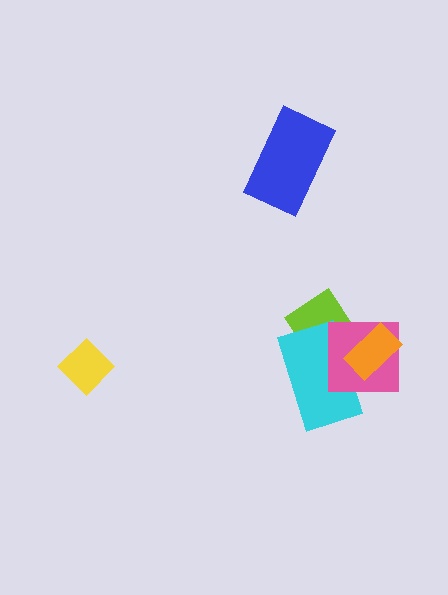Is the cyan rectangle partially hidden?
Yes, it is partially covered by another shape.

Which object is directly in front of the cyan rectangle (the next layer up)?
The pink square is directly in front of the cyan rectangle.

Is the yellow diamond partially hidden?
No, no other shape covers it.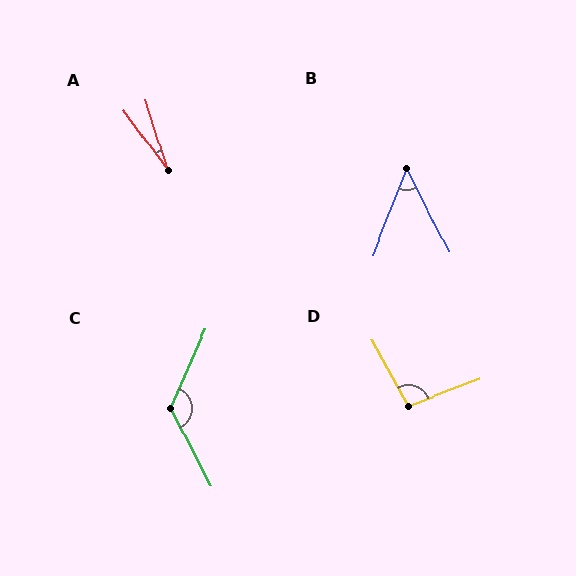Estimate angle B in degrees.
Approximately 48 degrees.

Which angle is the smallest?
A, at approximately 19 degrees.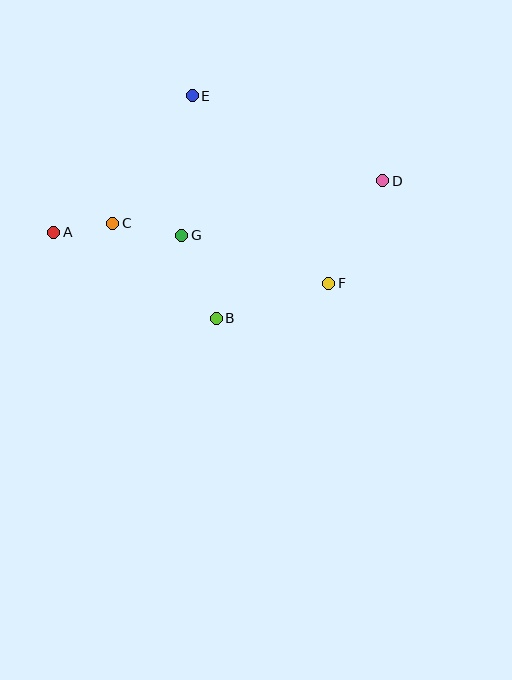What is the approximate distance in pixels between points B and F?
The distance between B and F is approximately 118 pixels.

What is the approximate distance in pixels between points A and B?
The distance between A and B is approximately 184 pixels.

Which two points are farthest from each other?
Points A and D are farthest from each other.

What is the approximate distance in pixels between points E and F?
The distance between E and F is approximately 232 pixels.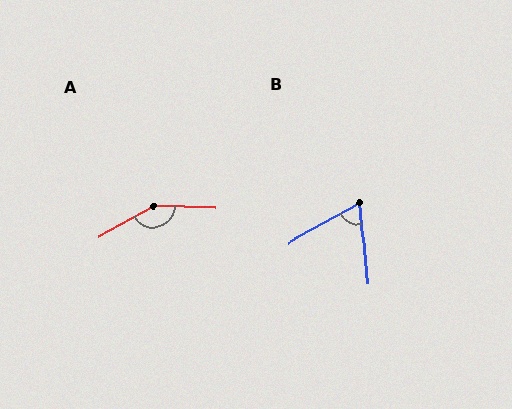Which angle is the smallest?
B, at approximately 67 degrees.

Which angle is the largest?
A, at approximately 150 degrees.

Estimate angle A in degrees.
Approximately 150 degrees.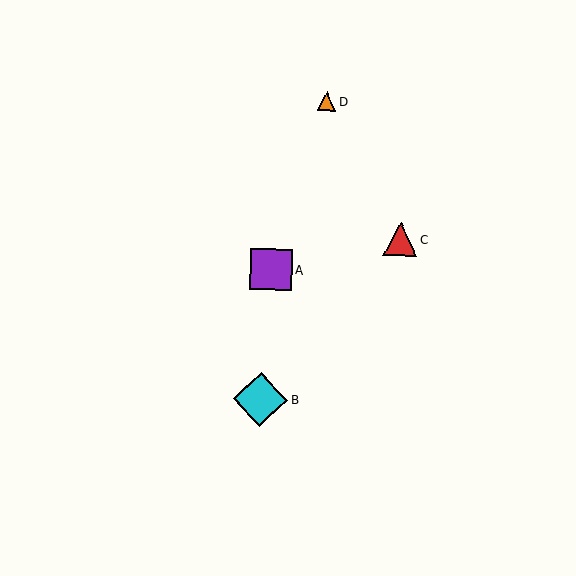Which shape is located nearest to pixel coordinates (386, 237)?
The red triangle (labeled C) at (401, 239) is nearest to that location.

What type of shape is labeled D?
Shape D is an orange triangle.